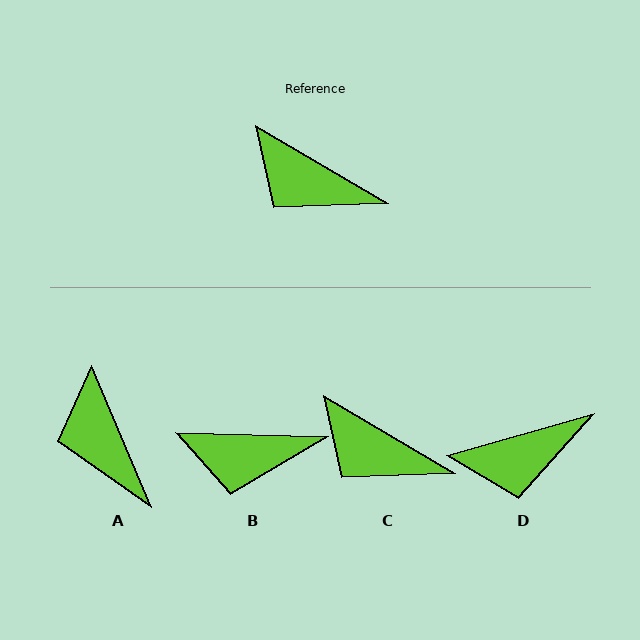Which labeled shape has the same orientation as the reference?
C.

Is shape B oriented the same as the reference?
No, it is off by about 29 degrees.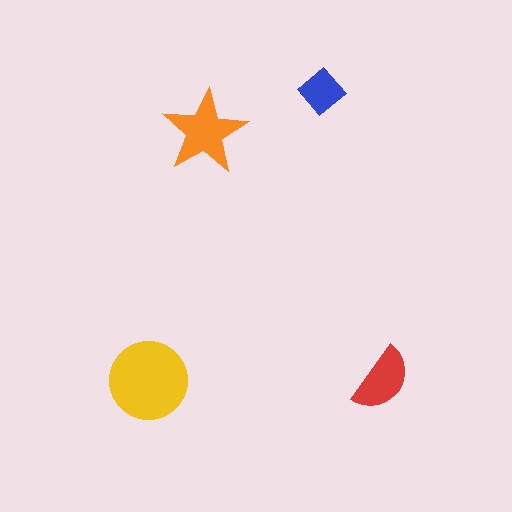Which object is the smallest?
The blue diamond.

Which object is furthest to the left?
The yellow circle is leftmost.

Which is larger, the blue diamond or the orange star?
The orange star.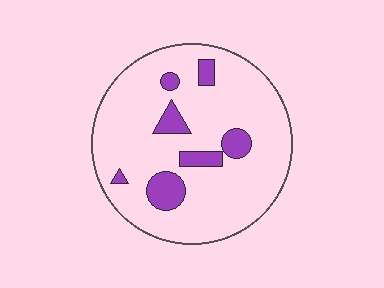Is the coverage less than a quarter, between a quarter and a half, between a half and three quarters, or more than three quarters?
Less than a quarter.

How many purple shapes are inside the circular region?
7.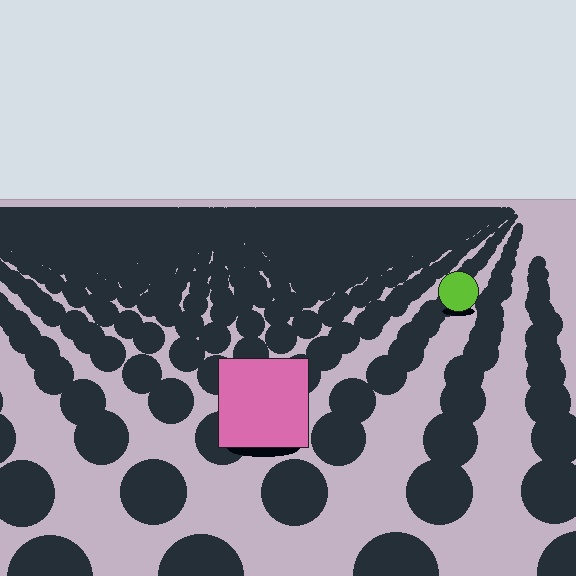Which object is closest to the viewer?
The pink square is closest. The texture marks near it are larger and more spread out.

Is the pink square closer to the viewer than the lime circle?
Yes. The pink square is closer — you can tell from the texture gradient: the ground texture is coarser near it.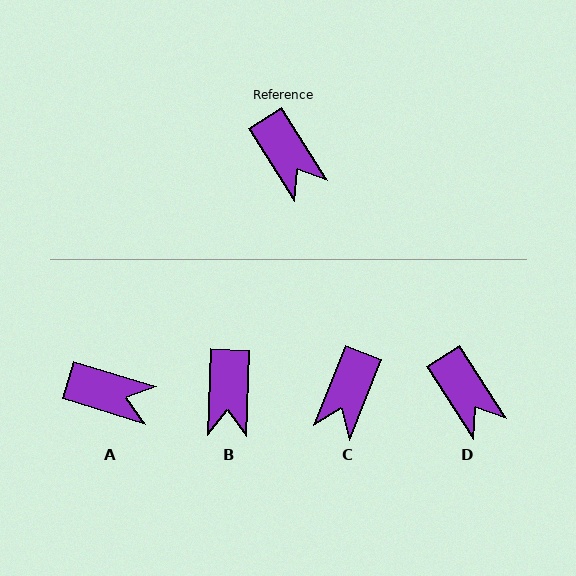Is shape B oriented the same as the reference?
No, it is off by about 35 degrees.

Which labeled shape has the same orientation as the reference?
D.